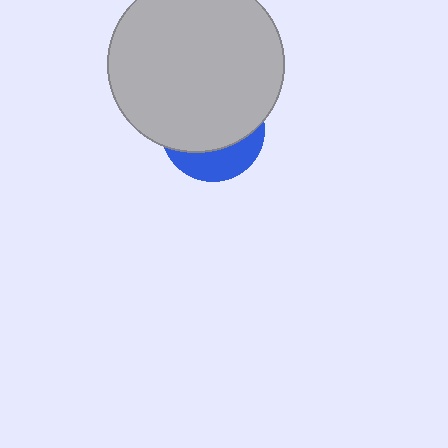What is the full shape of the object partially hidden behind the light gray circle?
The partially hidden object is a blue circle.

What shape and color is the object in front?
The object in front is a light gray circle.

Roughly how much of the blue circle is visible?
A small part of it is visible (roughly 31%).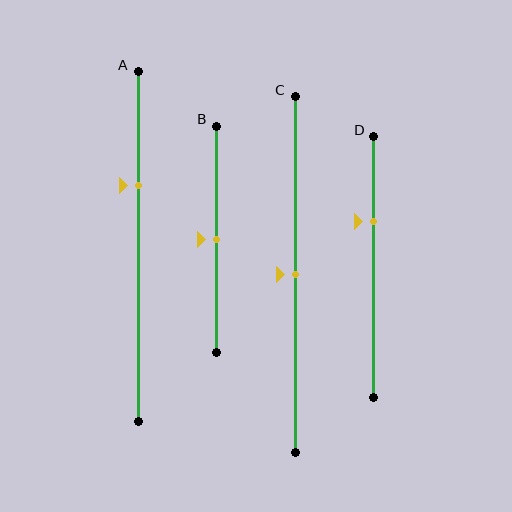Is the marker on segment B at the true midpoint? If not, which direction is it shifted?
Yes, the marker on segment B is at the true midpoint.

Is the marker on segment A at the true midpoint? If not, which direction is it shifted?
No, the marker on segment A is shifted upward by about 17% of the segment length.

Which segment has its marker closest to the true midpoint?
Segment B has its marker closest to the true midpoint.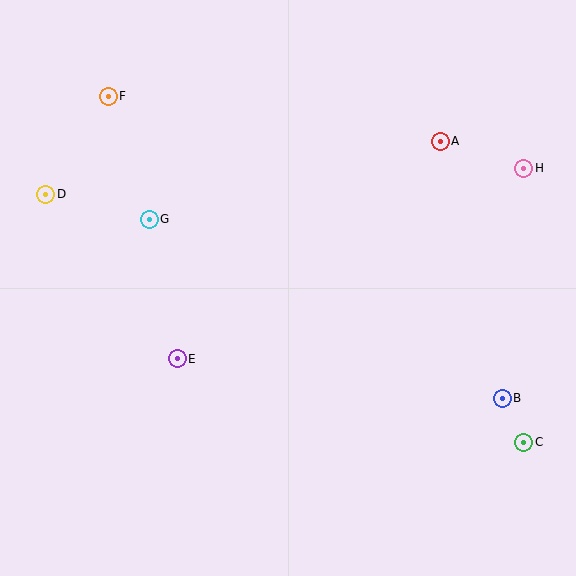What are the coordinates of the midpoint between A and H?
The midpoint between A and H is at (482, 155).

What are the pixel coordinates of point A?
Point A is at (440, 141).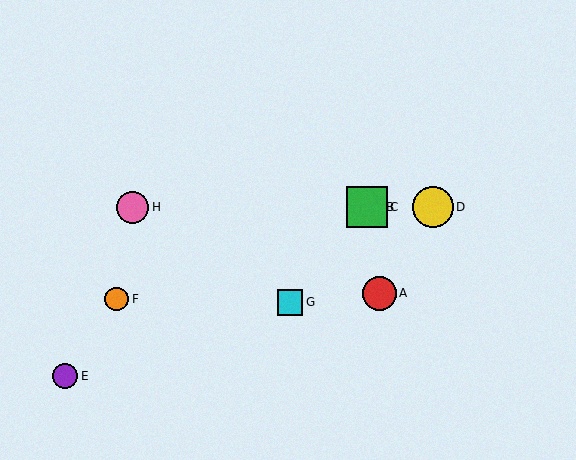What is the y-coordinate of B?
Object B is at y≈207.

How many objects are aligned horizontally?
4 objects (B, C, D, H) are aligned horizontally.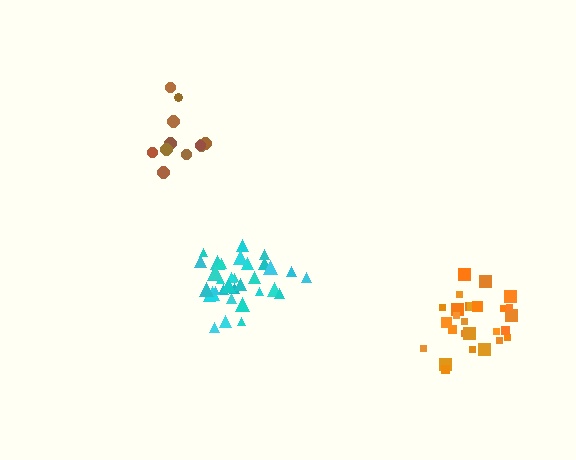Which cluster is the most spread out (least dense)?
Brown.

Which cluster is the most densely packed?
Cyan.